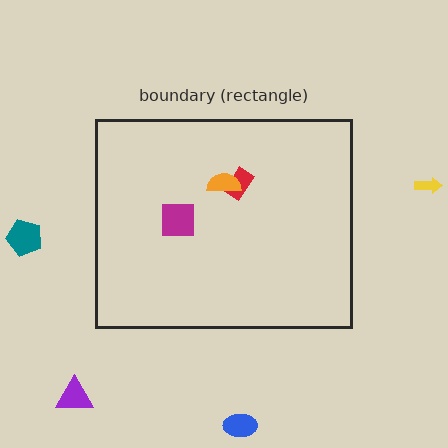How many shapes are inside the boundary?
3 inside, 4 outside.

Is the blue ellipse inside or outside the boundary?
Outside.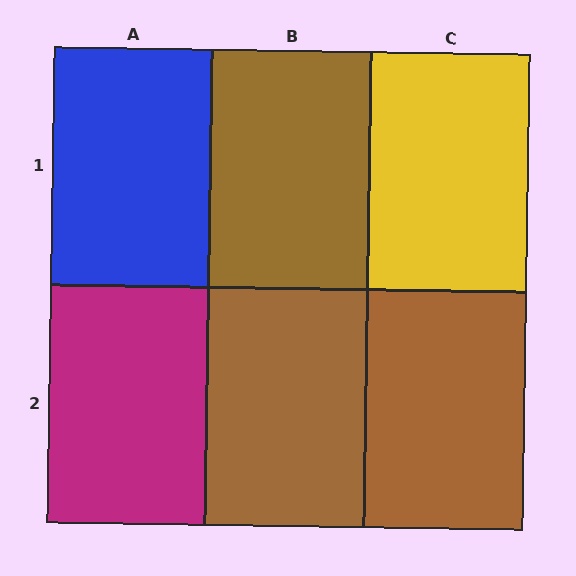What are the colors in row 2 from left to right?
Magenta, brown, brown.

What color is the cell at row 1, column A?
Blue.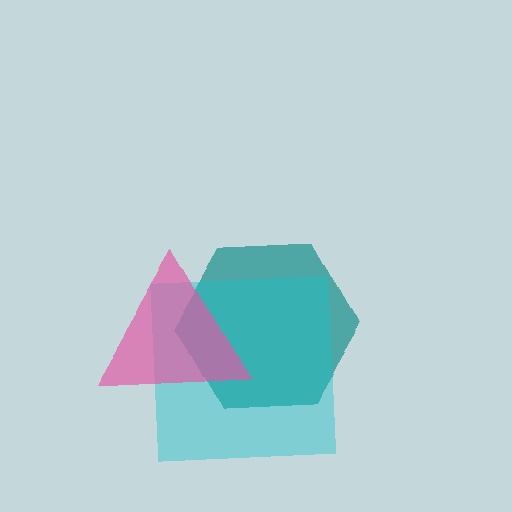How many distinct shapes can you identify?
There are 3 distinct shapes: a teal hexagon, a cyan square, a pink triangle.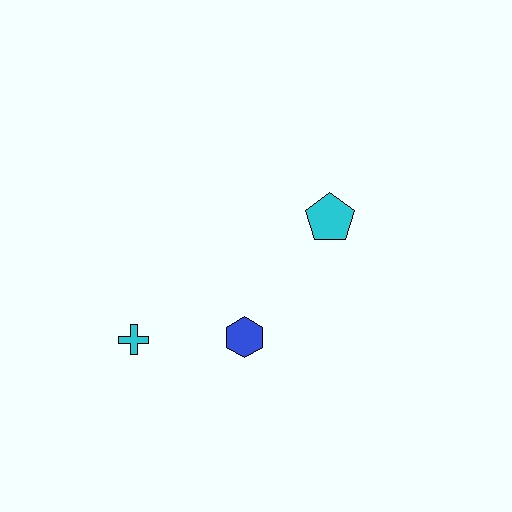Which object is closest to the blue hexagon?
The cyan cross is closest to the blue hexagon.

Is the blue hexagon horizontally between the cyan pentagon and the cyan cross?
Yes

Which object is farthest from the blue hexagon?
The cyan pentagon is farthest from the blue hexagon.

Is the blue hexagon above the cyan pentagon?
No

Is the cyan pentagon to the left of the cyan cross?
No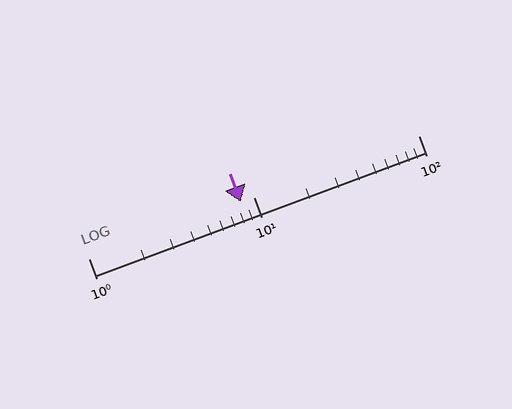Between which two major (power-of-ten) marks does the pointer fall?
The pointer is between 1 and 10.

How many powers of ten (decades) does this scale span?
The scale spans 2 decades, from 1 to 100.